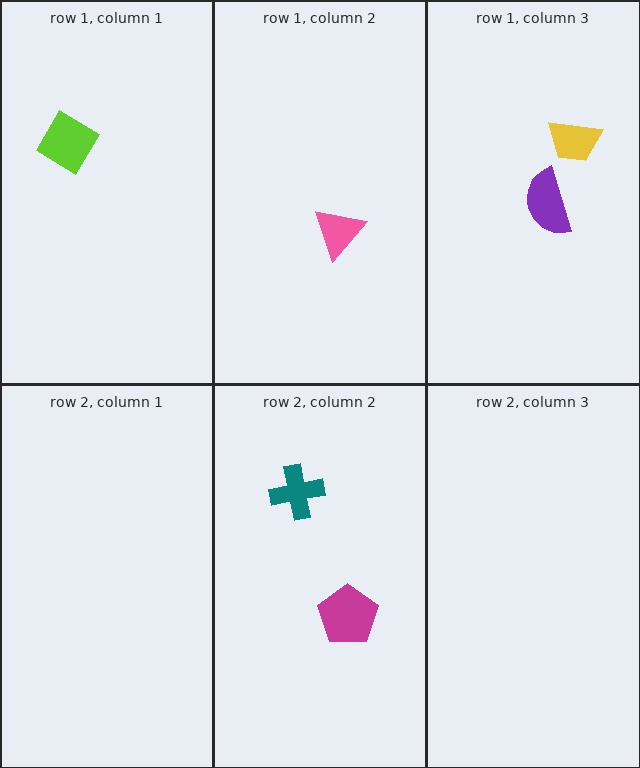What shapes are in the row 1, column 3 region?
The purple semicircle, the yellow trapezoid.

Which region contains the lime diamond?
The row 1, column 1 region.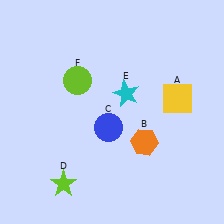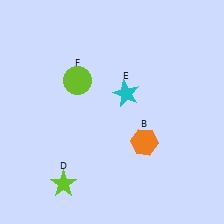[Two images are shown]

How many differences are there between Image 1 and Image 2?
There are 2 differences between the two images.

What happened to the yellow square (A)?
The yellow square (A) was removed in Image 2. It was in the top-right area of Image 1.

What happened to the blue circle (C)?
The blue circle (C) was removed in Image 2. It was in the bottom-left area of Image 1.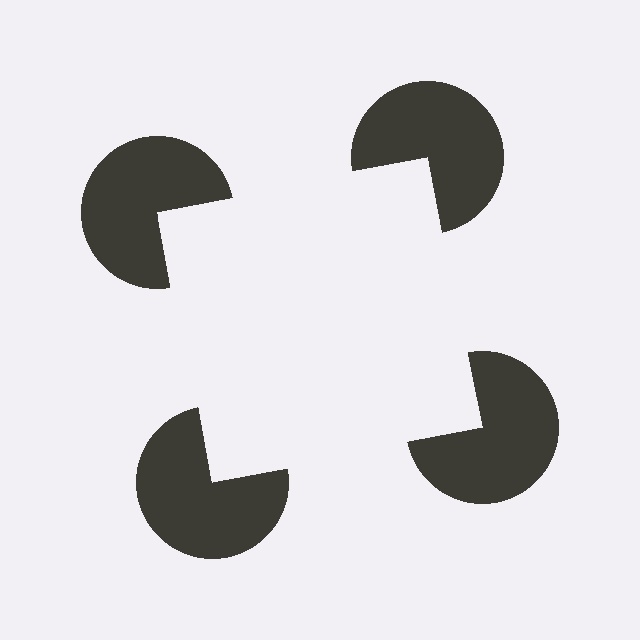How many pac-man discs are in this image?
There are 4 — one at each vertex of the illusory square.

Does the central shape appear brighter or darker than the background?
It typically appears slightly brighter than the background, even though no actual brightness change is drawn.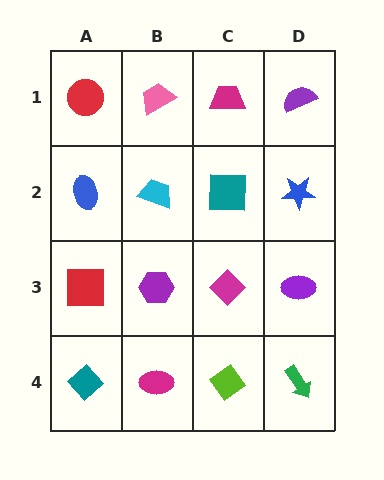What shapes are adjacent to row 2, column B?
A pink trapezoid (row 1, column B), a purple hexagon (row 3, column B), a blue ellipse (row 2, column A), a teal square (row 2, column C).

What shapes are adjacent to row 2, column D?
A purple semicircle (row 1, column D), a purple ellipse (row 3, column D), a teal square (row 2, column C).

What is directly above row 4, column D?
A purple ellipse.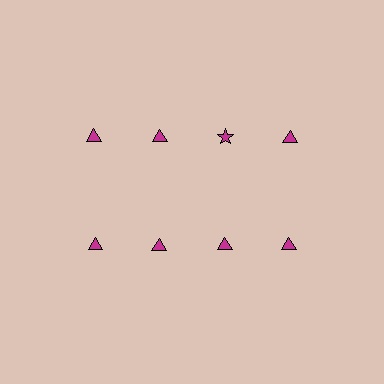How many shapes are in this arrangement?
There are 8 shapes arranged in a grid pattern.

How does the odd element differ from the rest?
It has a different shape: star instead of triangle.